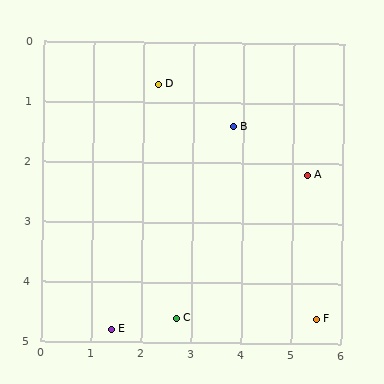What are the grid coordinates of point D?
Point D is at approximately (2.3, 0.7).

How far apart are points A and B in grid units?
Points A and B are about 1.7 grid units apart.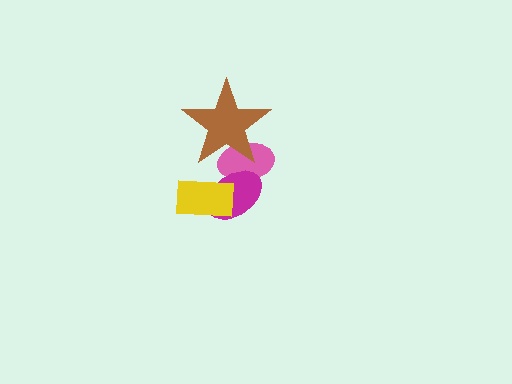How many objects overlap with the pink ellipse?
2 objects overlap with the pink ellipse.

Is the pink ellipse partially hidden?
Yes, it is partially covered by another shape.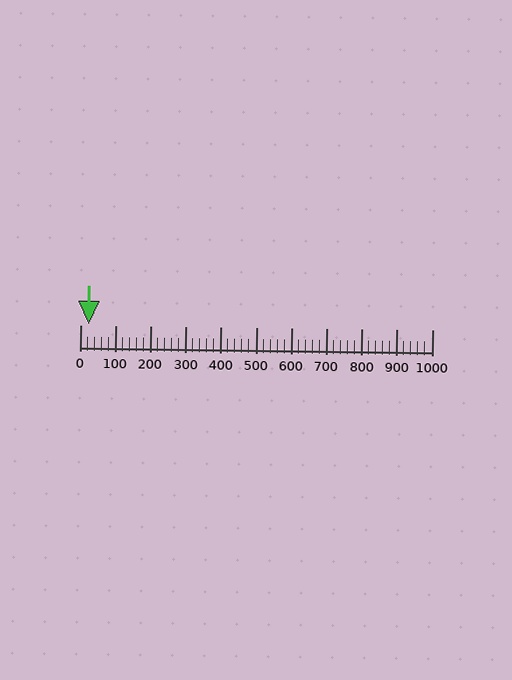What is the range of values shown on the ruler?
The ruler shows values from 0 to 1000.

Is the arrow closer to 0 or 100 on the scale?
The arrow is closer to 0.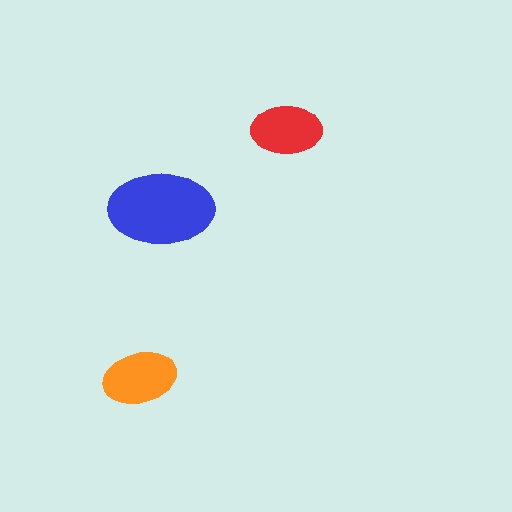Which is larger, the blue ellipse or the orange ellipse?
The blue one.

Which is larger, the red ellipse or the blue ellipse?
The blue one.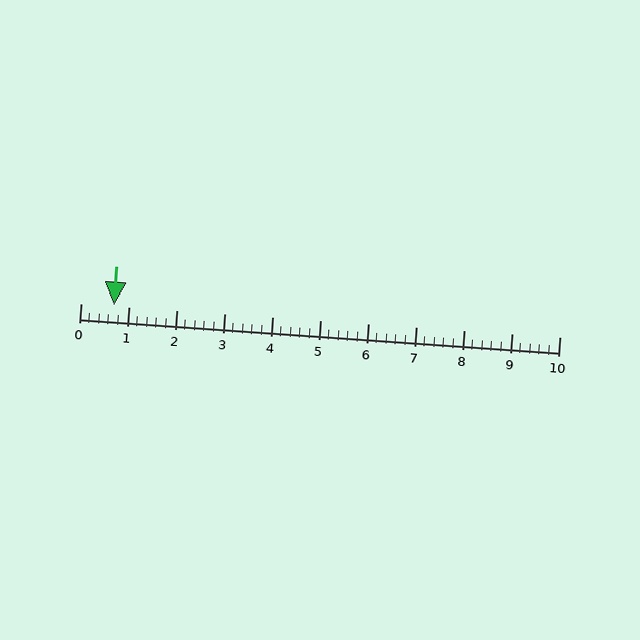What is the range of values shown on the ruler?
The ruler shows values from 0 to 10.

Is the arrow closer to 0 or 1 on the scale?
The arrow is closer to 1.